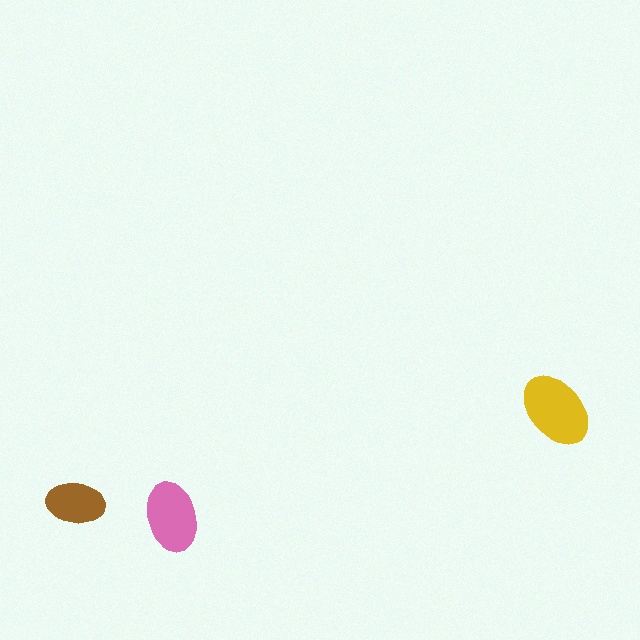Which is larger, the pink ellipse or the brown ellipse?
The pink one.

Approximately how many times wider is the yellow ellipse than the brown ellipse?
About 1.5 times wider.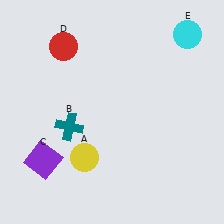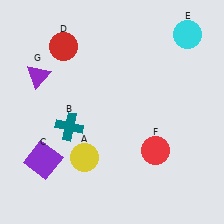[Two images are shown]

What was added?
A red circle (F), a purple triangle (G) were added in Image 2.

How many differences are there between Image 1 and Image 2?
There are 2 differences between the two images.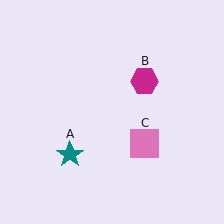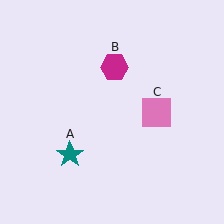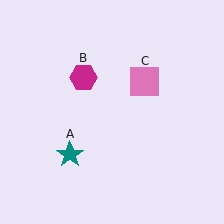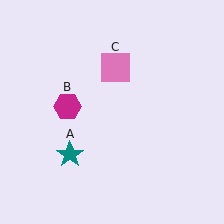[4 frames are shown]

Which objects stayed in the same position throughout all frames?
Teal star (object A) remained stationary.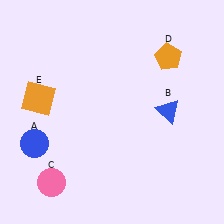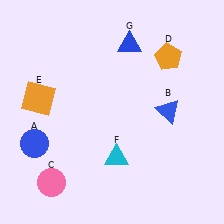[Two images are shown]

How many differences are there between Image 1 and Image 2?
There are 2 differences between the two images.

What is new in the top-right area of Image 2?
A blue triangle (G) was added in the top-right area of Image 2.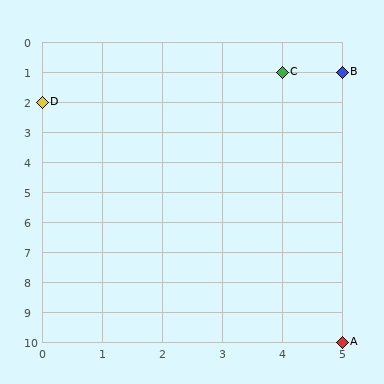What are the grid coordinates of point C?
Point C is at grid coordinates (4, 1).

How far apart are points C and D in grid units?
Points C and D are 4 columns and 1 row apart (about 4.1 grid units diagonally).